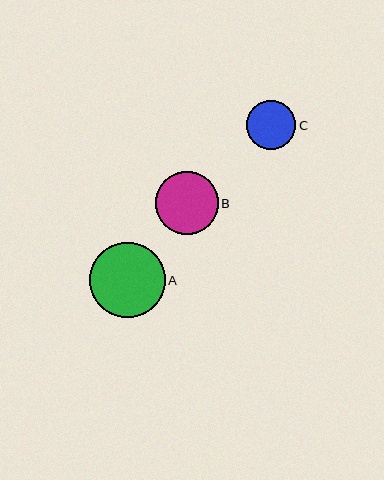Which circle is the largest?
Circle A is the largest with a size of approximately 75 pixels.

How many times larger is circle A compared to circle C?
Circle A is approximately 1.5 times the size of circle C.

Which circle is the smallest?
Circle C is the smallest with a size of approximately 49 pixels.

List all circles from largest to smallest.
From largest to smallest: A, B, C.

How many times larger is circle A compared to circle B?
Circle A is approximately 1.2 times the size of circle B.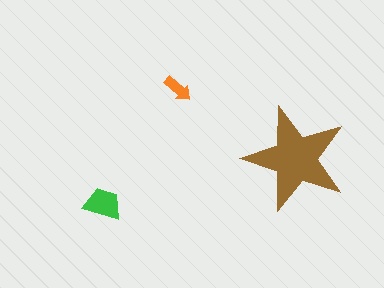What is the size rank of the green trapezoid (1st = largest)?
2nd.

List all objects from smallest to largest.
The orange arrow, the green trapezoid, the brown star.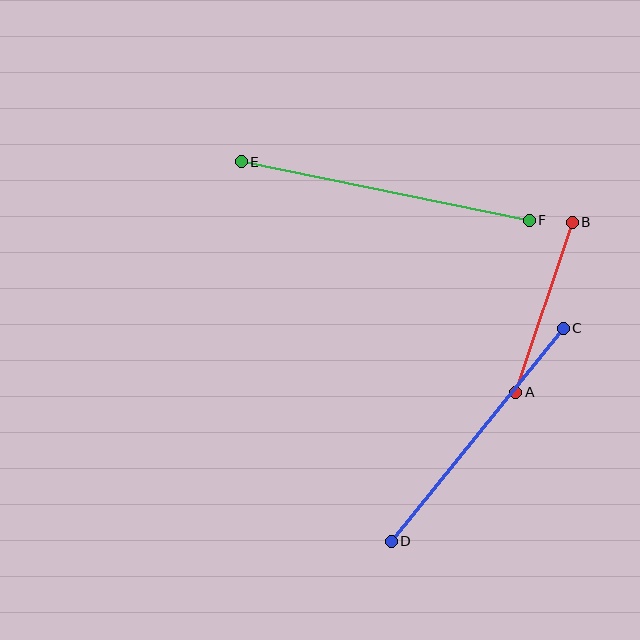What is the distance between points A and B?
The distance is approximately 179 pixels.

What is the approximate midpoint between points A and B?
The midpoint is at approximately (544, 307) pixels.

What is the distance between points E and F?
The distance is approximately 294 pixels.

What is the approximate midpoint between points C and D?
The midpoint is at approximately (477, 435) pixels.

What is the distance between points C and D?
The distance is approximately 274 pixels.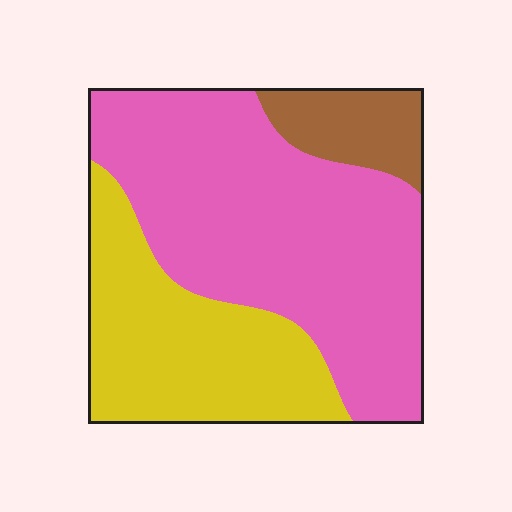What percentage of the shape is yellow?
Yellow takes up between a quarter and a half of the shape.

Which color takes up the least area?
Brown, at roughly 10%.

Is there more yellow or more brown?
Yellow.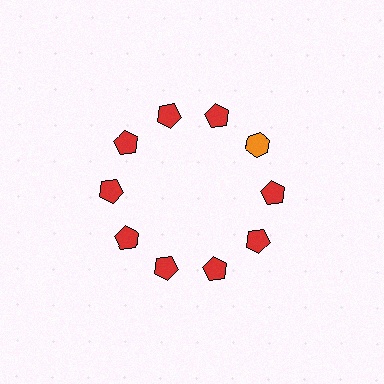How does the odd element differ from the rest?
It differs in both color (orange instead of red) and shape (hexagon instead of pentagon).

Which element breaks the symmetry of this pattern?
The orange hexagon at roughly the 2 o'clock position breaks the symmetry. All other shapes are red pentagons.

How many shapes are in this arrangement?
There are 10 shapes arranged in a ring pattern.